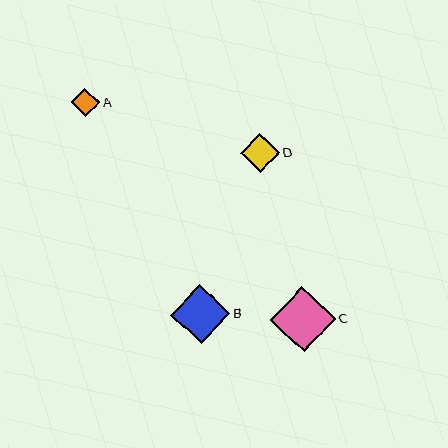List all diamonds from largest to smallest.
From largest to smallest: C, B, D, A.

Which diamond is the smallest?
Diamond A is the smallest with a size of approximately 28 pixels.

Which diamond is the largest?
Diamond C is the largest with a size of approximately 66 pixels.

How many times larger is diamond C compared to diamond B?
Diamond C is approximately 1.1 times the size of diamond B.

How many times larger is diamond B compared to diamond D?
Diamond B is approximately 1.5 times the size of diamond D.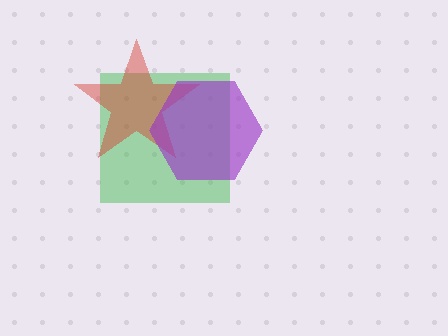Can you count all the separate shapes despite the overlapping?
Yes, there are 3 separate shapes.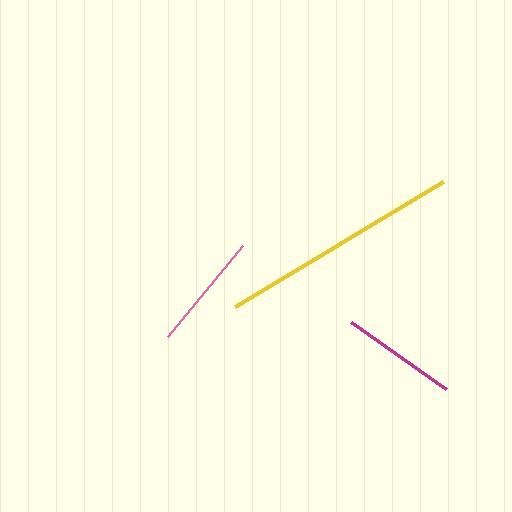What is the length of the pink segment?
The pink segment is approximately 118 pixels long.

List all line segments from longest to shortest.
From longest to shortest: yellow, pink, magenta.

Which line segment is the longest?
The yellow line is the longest at approximately 243 pixels.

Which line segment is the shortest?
The magenta line is the shortest at approximately 116 pixels.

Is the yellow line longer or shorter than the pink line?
The yellow line is longer than the pink line.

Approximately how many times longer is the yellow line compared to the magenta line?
The yellow line is approximately 2.1 times the length of the magenta line.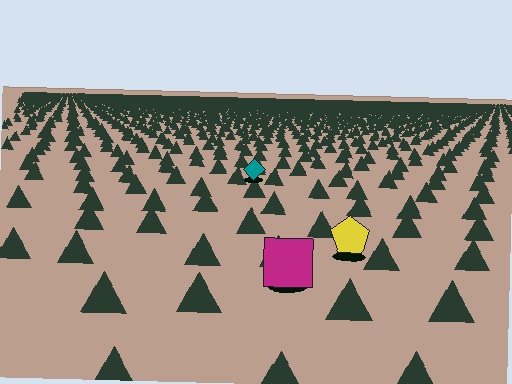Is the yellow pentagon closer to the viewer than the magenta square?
No. The magenta square is closer — you can tell from the texture gradient: the ground texture is coarser near it.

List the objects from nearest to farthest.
From nearest to farthest: the magenta square, the yellow pentagon, the teal diamond.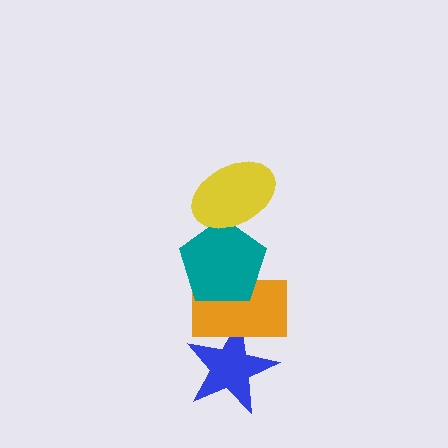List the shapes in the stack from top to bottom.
From top to bottom: the yellow ellipse, the teal pentagon, the orange rectangle, the blue star.